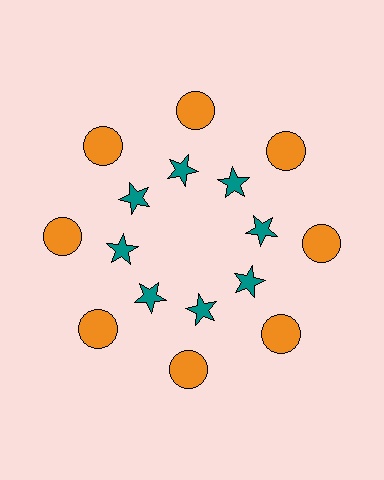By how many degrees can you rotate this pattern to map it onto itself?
The pattern maps onto itself every 45 degrees of rotation.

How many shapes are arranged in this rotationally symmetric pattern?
There are 16 shapes, arranged in 8 groups of 2.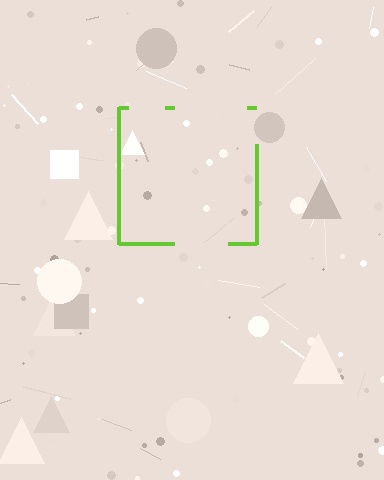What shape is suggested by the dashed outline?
The dashed outline suggests a square.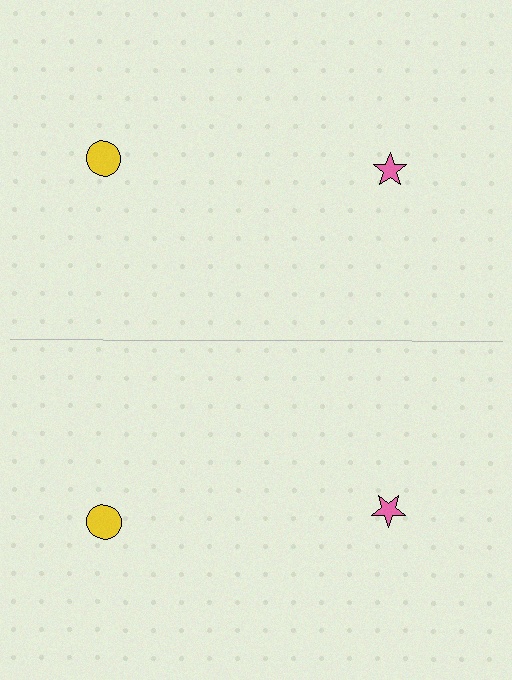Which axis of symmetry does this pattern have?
The pattern has a horizontal axis of symmetry running through the center of the image.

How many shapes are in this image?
There are 4 shapes in this image.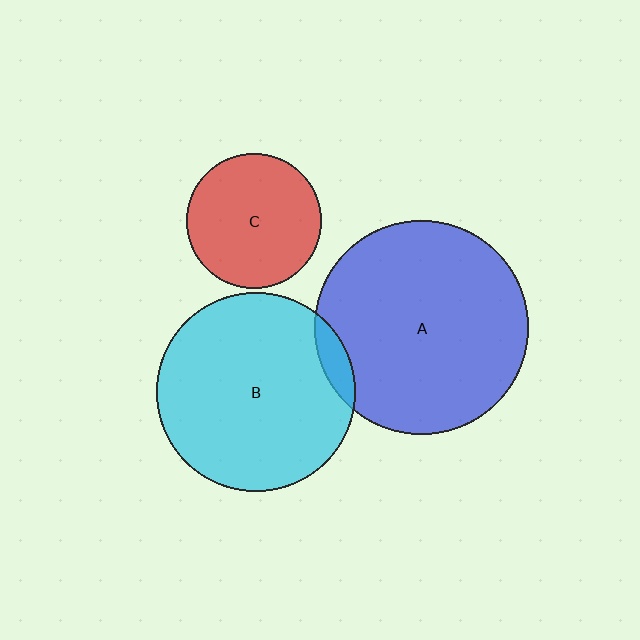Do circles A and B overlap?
Yes.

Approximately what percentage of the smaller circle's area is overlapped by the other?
Approximately 5%.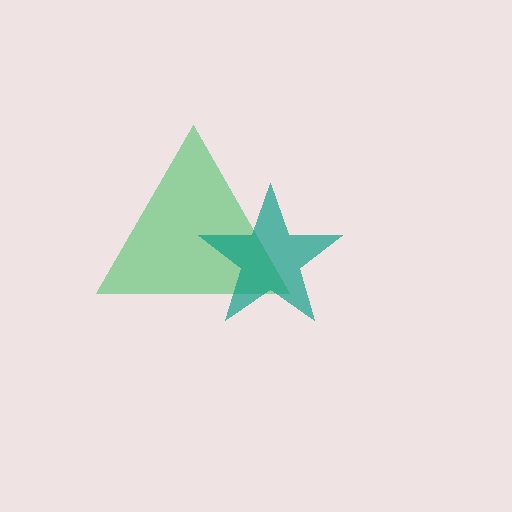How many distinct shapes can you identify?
There are 2 distinct shapes: a green triangle, a teal star.